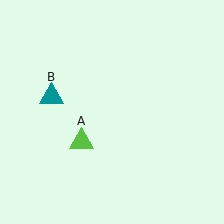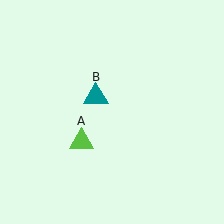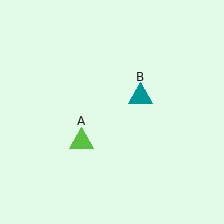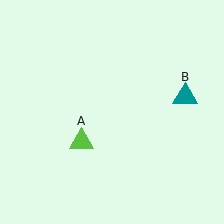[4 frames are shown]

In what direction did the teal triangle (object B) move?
The teal triangle (object B) moved right.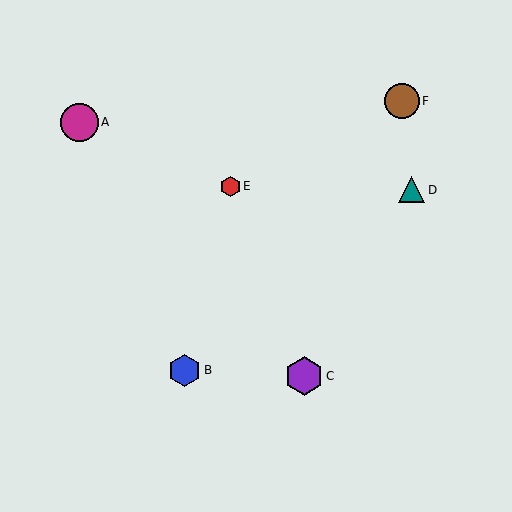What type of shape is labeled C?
Shape C is a purple hexagon.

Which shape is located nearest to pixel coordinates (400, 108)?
The brown circle (labeled F) at (402, 101) is nearest to that location.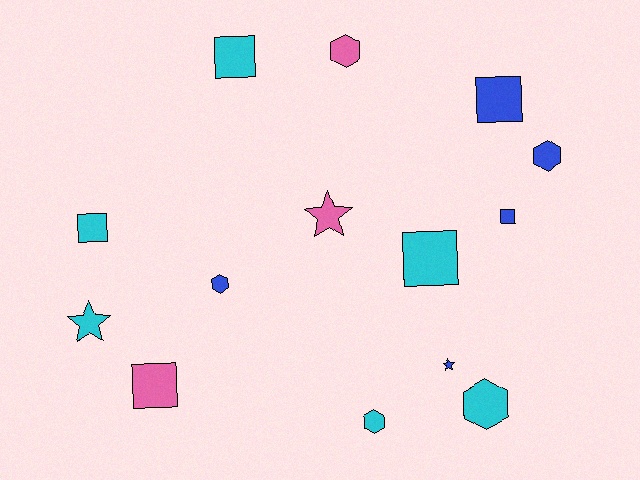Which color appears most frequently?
Cyan, with 6 objects.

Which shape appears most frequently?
Square, with 6 objects.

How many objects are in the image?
There are 14 objects.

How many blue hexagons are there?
There are 2 blue hexagons.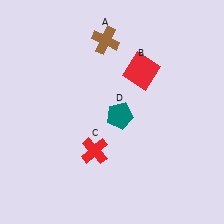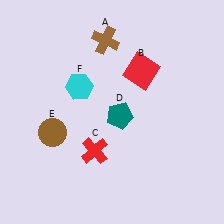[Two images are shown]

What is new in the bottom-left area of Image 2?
A brown circle (E) was added in the bottom-left area of Image 2.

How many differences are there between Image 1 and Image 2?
There are 2 differences between the two images.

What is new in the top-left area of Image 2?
A cyan hexagon (F) was added in the top-left area of Image 2.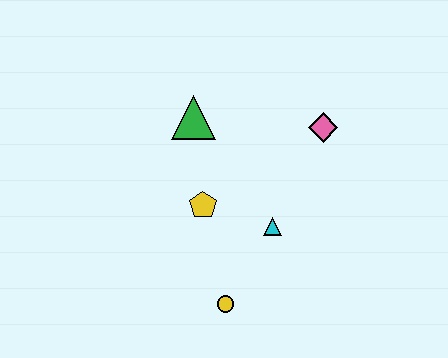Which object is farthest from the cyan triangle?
The green triangle is farthest from the cyan triangle.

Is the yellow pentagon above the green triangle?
No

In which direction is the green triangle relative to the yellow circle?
The green triangle is above the yellow circle.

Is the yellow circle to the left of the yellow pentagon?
No